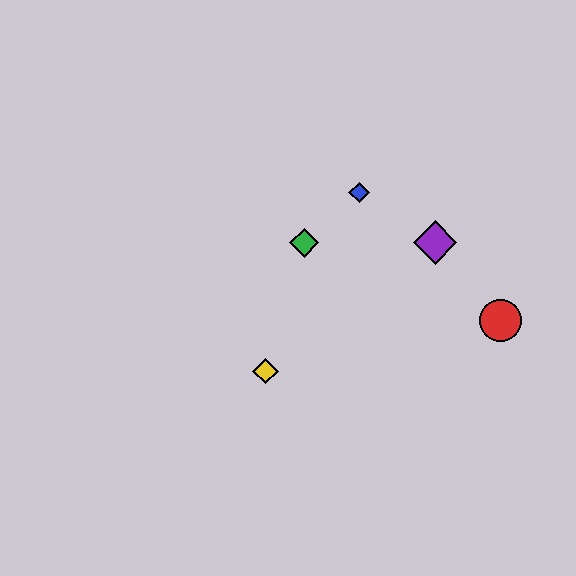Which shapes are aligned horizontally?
The green diamond, the purple diamond are aligned horizontally.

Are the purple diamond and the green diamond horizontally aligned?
Yes, both are at y≈243.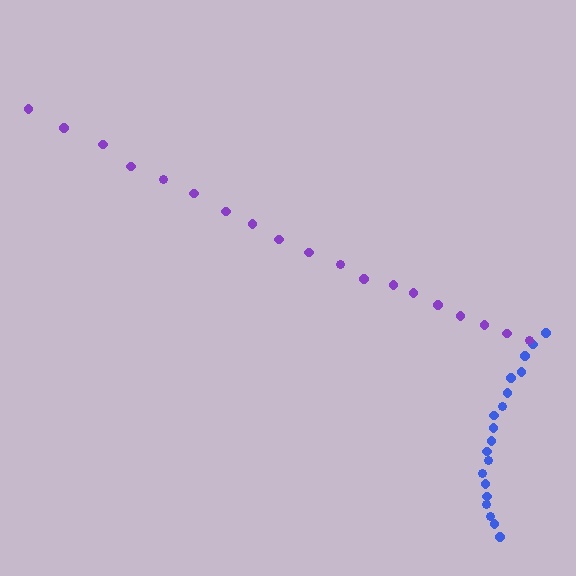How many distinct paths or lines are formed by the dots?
There are 2 distinct paths.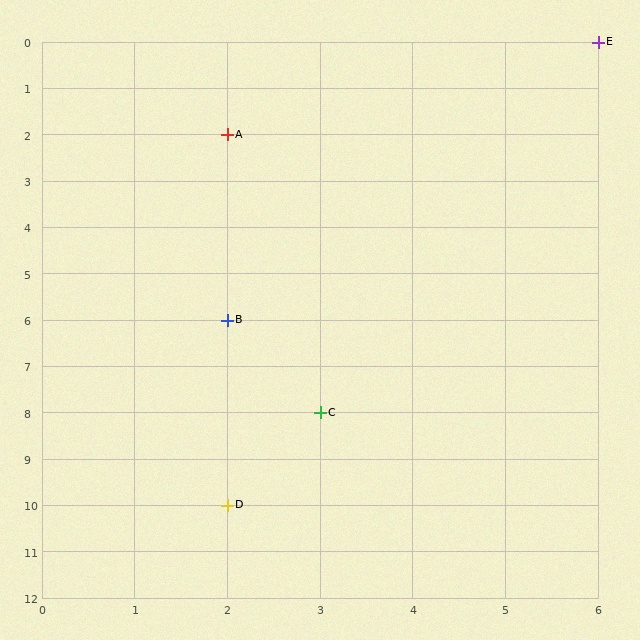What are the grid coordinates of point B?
Point B is at grid coordinates (2, 6).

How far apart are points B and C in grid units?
Points B and C are 1 column and 2 rows apart (about 2.2 grid units diagonally).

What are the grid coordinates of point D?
Point D is at grid coordinates (2, 10).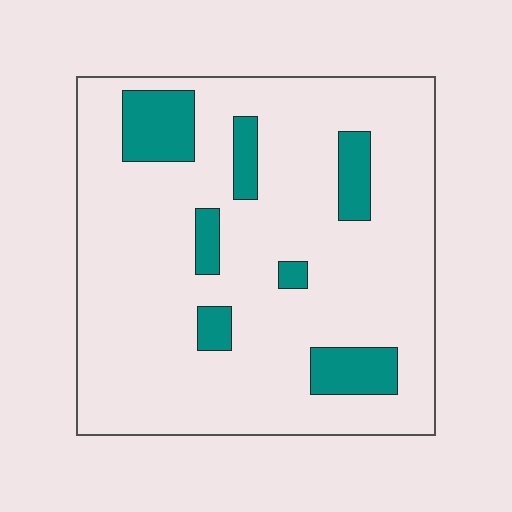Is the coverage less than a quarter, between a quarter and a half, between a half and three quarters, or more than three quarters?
Less than a quarter.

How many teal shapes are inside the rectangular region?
7.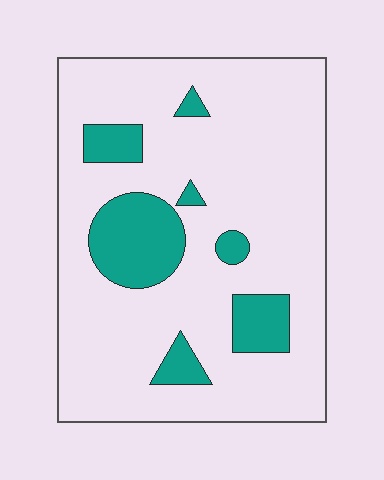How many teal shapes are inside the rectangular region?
7.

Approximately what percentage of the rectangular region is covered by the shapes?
Approximately 15%.